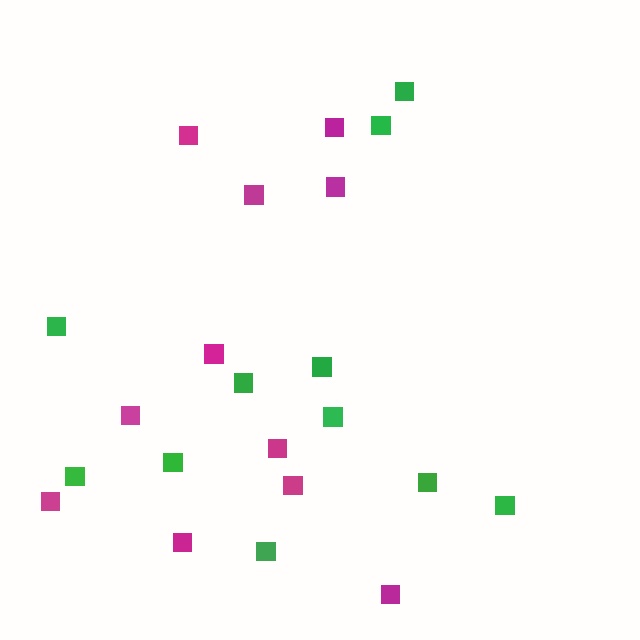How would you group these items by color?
There are 2 groups: one group of magenta squares (11) and one group of green squares (11).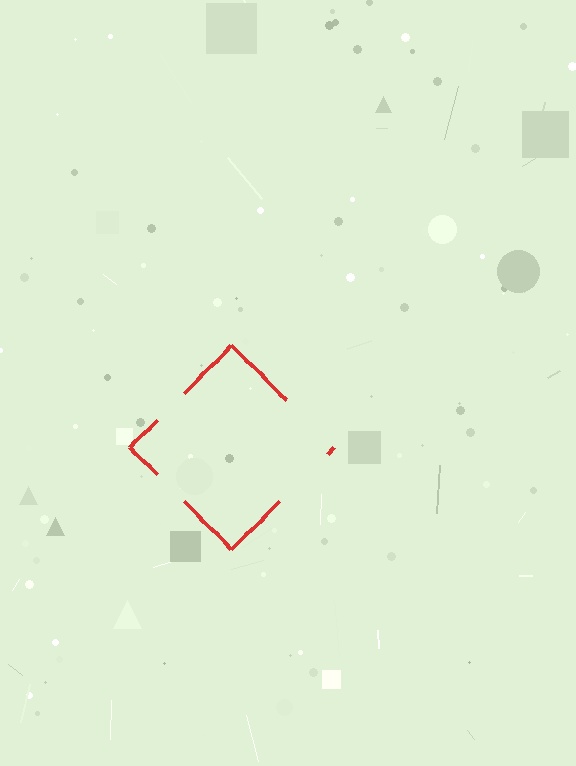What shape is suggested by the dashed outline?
The dashed outline suggests a diamond.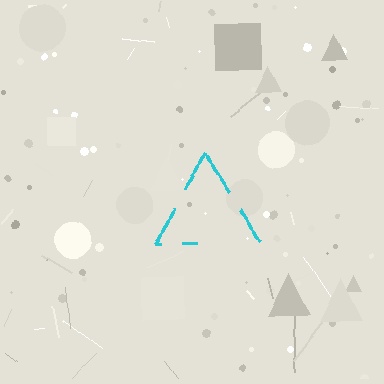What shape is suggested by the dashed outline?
The dashed outline suggests a triangle.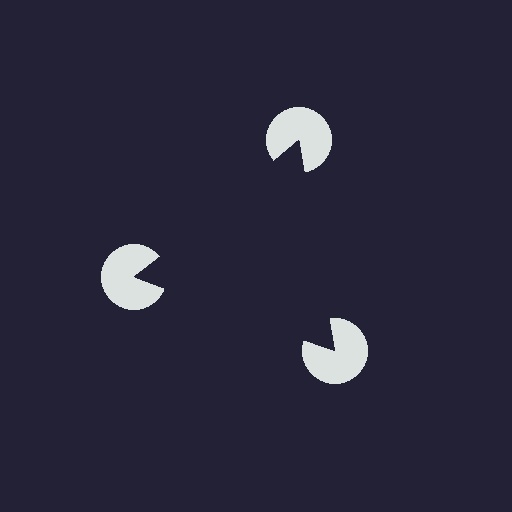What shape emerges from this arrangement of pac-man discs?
An illusory triangle — its edges are inferred from the aligned wedge cuts in the pac-man discs, not physically drawn.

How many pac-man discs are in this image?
There are 3 — one at each vertex of the illusory triangle.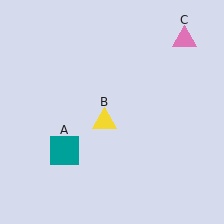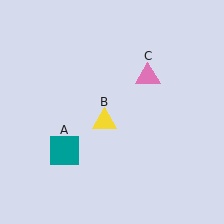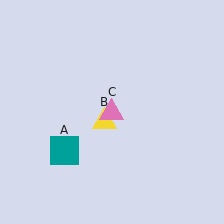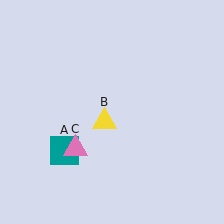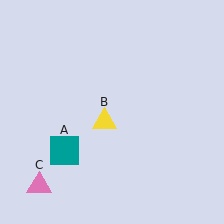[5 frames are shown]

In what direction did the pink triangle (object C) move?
The pink triangle (object C) moved down and to the left.